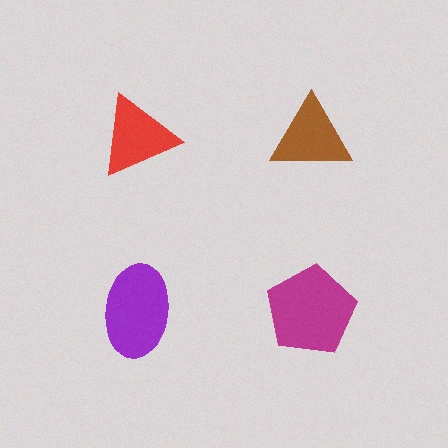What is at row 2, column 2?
A magenta pentagon.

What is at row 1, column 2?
A brown triangle.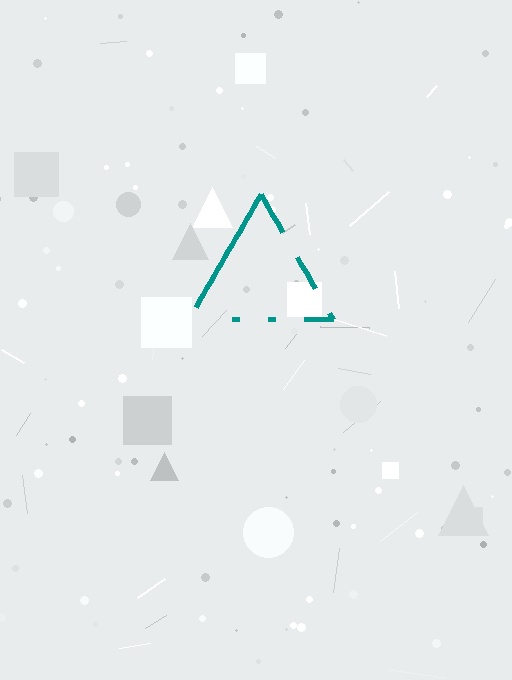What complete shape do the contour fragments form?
The contour fragments form a triangle.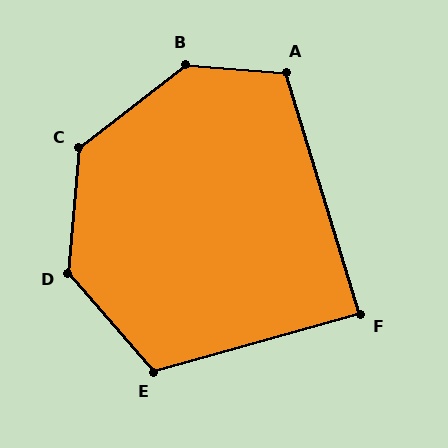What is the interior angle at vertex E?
Approximately 116 degrees (obtuse).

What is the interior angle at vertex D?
Approximately 134 degrees (obtuse).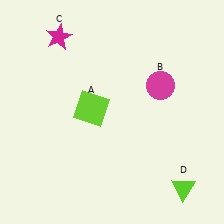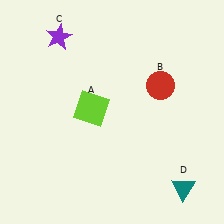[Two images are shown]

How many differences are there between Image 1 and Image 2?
There are 3 differences between the two images.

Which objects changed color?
B changed from magenta to red. C changed from magenta to purple. D changed from lime to teal.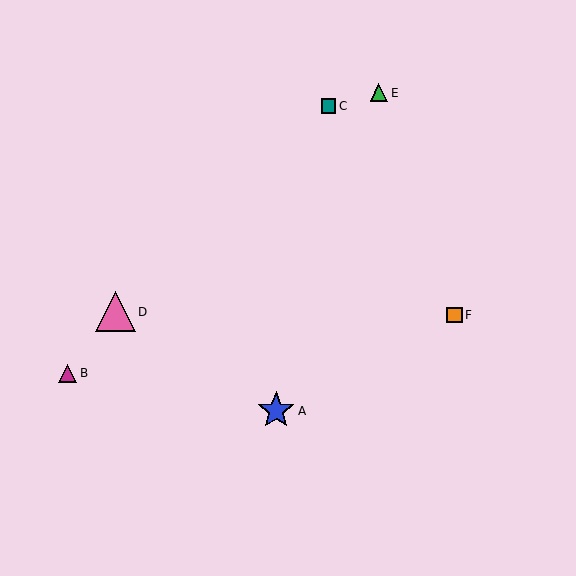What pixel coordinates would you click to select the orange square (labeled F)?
Click at (454, 315) to select the orange square F.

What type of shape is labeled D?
Shape D is a pink triangle.